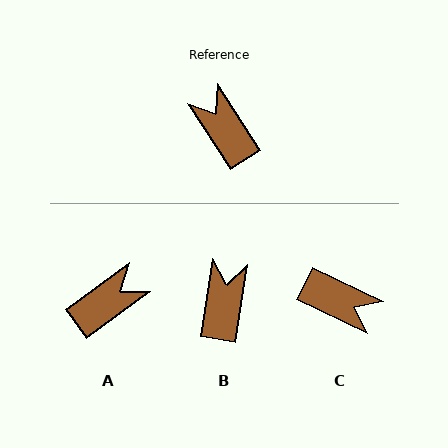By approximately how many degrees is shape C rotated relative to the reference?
Approximately 149 degrees clockwise.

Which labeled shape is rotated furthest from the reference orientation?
C, about 149 degrees away.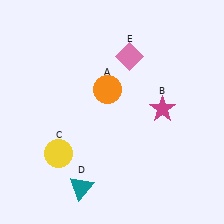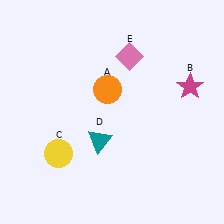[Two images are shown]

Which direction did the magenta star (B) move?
The magenta star (B) moved right.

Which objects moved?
The objects that moved are: the magenta star (B), the teal triangle (D).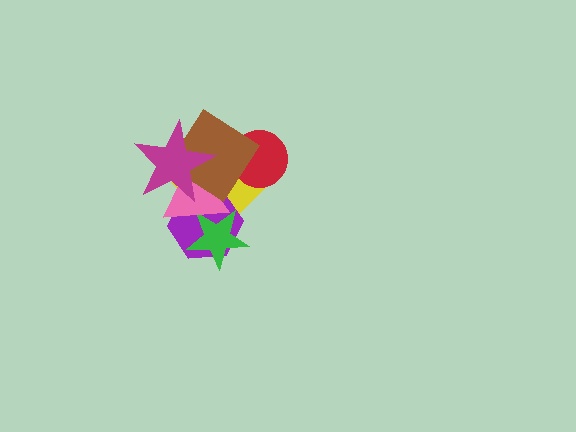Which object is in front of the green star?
The pink triangle is in front of the green star.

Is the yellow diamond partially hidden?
Yes, it is partially covered by another shape.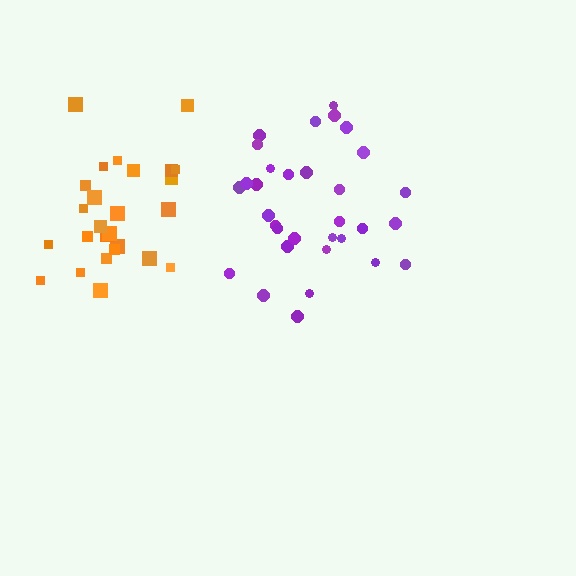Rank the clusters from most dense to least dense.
purple, orange.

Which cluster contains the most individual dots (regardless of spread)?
Purple (33).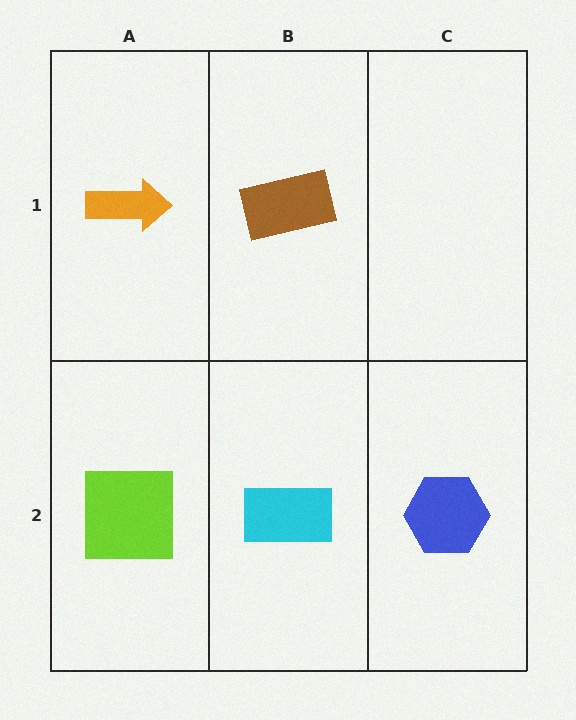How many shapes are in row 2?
3 shapes.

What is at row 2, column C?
A blue hexagon.